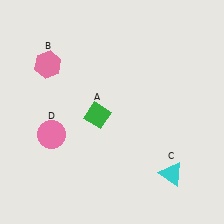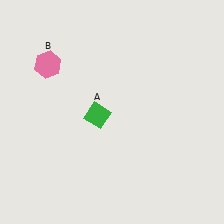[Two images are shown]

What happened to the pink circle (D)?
The pink circle (D) was removed in Image 2. It was in the bottom-left area of Image 1.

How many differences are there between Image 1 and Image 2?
There are 2 differences between the two images.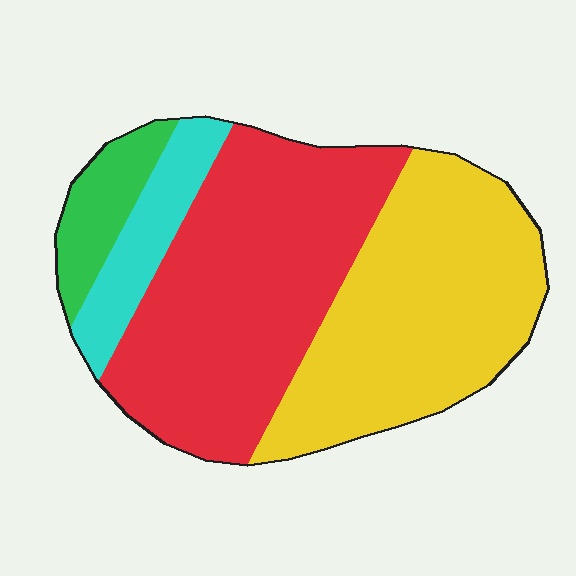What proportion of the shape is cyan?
Cyan covers roughly 10% of the shape.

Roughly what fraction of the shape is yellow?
Yellow covers around 40% of the shape.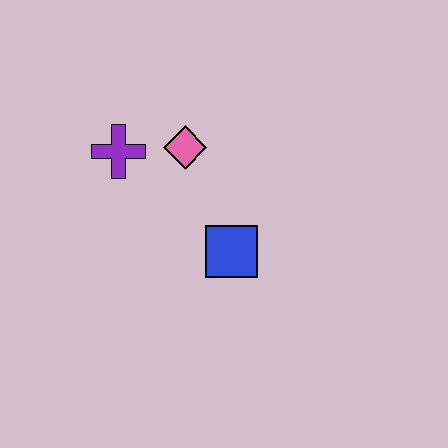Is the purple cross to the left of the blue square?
Yes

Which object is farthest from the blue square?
The purple cross is farthest from the blue square.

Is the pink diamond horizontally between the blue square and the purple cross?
Yes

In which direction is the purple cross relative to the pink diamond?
The purple cross is to the left of the pink diamond.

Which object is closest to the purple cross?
The pink diamond is closest to the purple cross.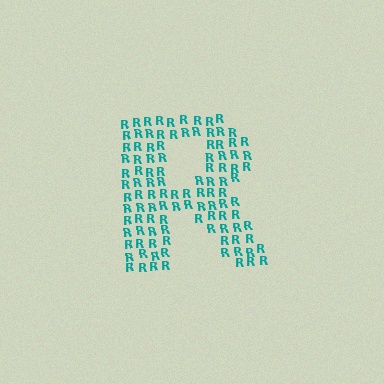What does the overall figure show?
The overall figure shows the letter R.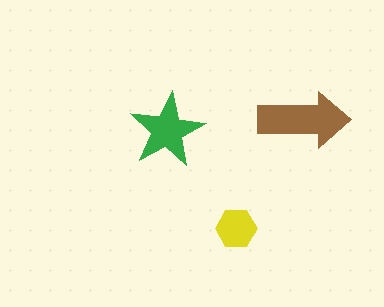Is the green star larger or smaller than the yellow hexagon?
Larger.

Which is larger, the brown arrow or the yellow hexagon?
The brown arrow.